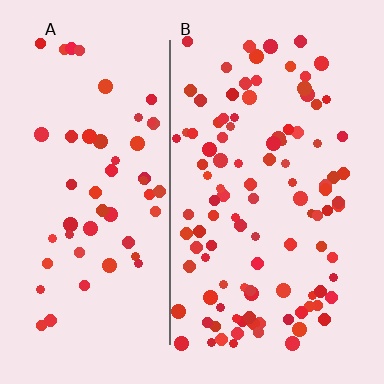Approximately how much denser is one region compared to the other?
Approximately 2.0× — region B over region A.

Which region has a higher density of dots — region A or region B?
B (the right).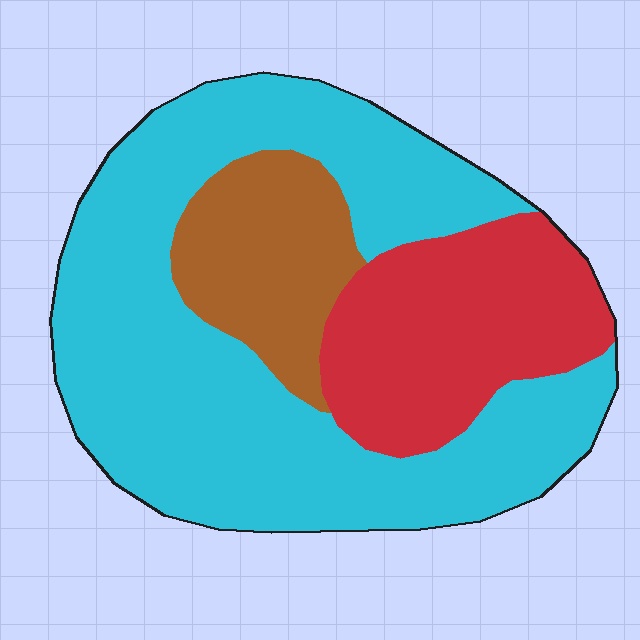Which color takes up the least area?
Brown, at roughly 15%.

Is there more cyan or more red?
Cyan.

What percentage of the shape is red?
Red takes up between a sixth and a third of the shape.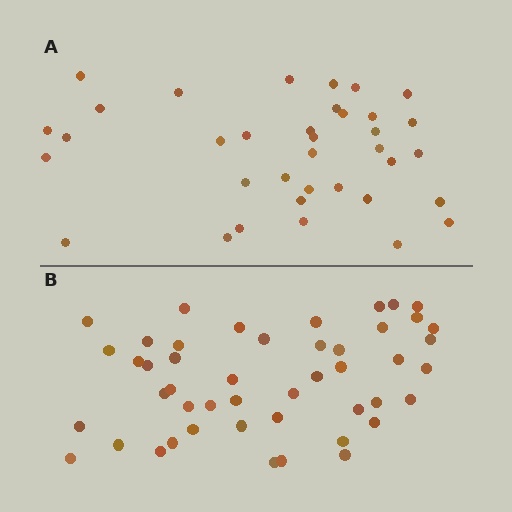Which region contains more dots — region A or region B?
Region B (the bottom region) has more dots.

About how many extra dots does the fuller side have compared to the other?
Region B has roughly 12 or so more dots than region A.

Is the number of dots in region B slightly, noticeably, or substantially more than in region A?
Region B has noticeably more, but not dramatically so. The ratio is roughly 1.3 to 1.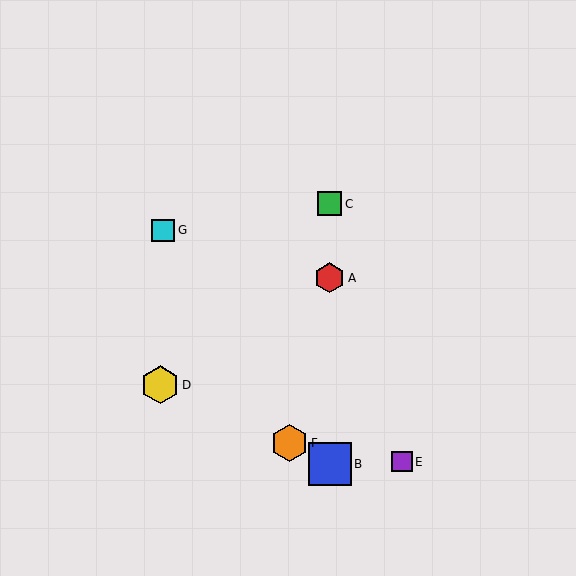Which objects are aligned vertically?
Objects A, B, C are aligned vertically.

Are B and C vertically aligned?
Yes, both are at x≈330.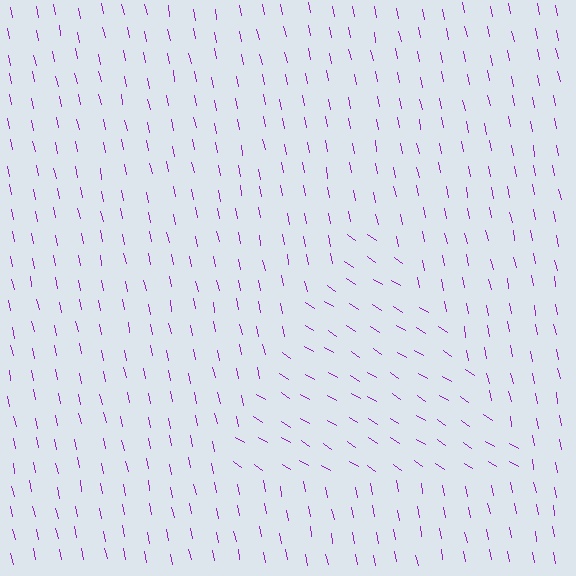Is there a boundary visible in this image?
Yes, there is a texture boundary formed by a change in line orientation.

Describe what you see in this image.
The image is filled with small purple line segments. A triangle region in the image has lines oriented differently from the surrounding lines, creating a visible texture boundary.